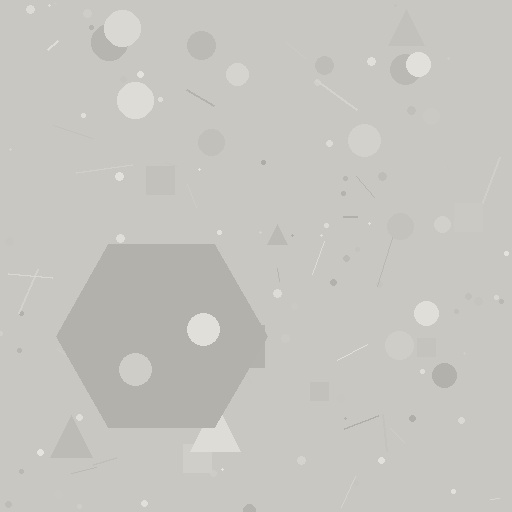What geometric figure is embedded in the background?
A hexagon is embedded in the background.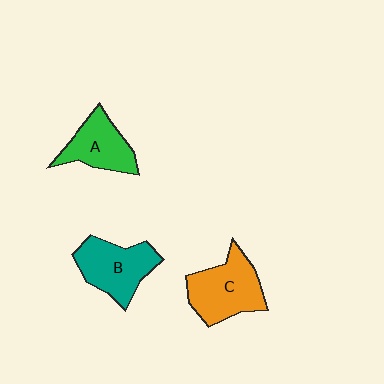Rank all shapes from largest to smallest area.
From largest to smallest: C (orange), B (teal), A (green).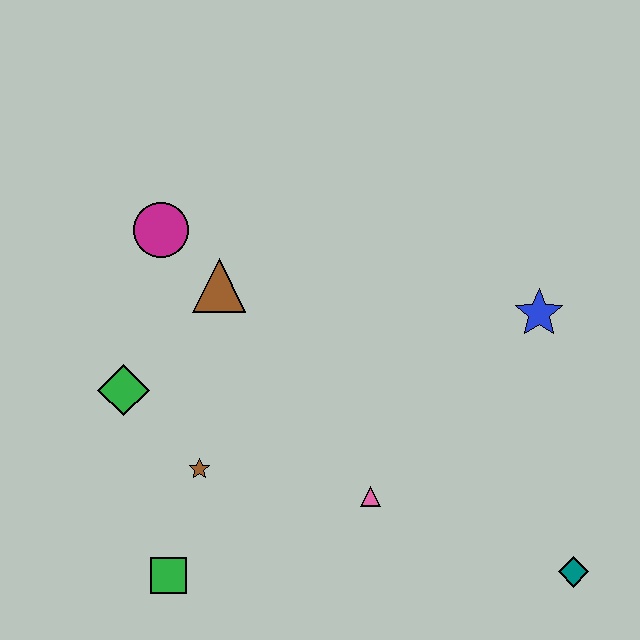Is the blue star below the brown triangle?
Yes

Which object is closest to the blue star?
The pink triangle is closest to the blue star.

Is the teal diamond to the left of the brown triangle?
No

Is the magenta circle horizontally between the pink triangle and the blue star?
No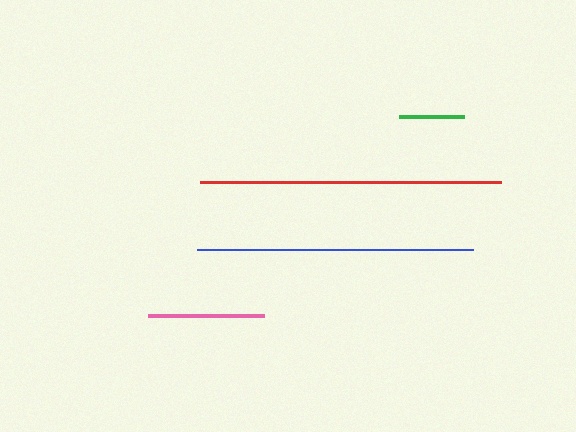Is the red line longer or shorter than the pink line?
The red line is longer than the pink line.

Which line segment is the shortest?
The green line is the shortest at approximately 66 pixels.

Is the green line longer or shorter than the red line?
The red line is longer than the green line.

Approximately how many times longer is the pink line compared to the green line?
The pink line is approximately 1.8 times the length of the green line.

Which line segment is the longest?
The red line is the longest at approximately 301 pixels.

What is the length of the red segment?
The red segment is approximately 301 pixels long.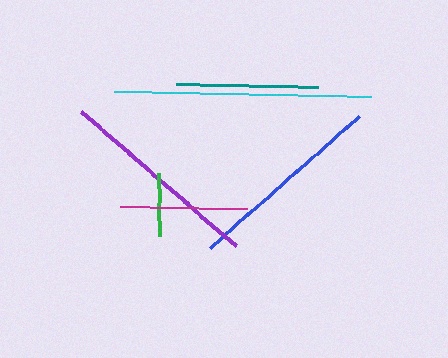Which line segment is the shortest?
The green line is the shortest at approximately 63 pixels.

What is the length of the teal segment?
The teal segment is approximately 143 pixels long.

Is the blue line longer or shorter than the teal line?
The blue line is longer than the teal line.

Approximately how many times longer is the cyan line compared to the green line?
The cyan line is approximately 4.1 times the length of the green line.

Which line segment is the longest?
The cyan line is the longest at approximately 257 pixels.